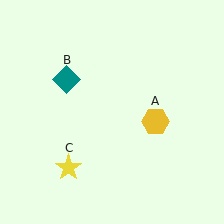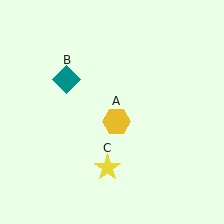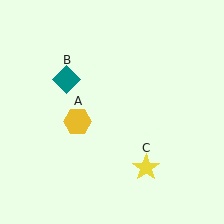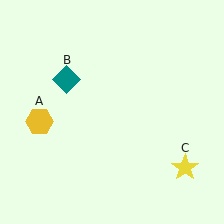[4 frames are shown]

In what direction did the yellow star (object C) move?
The yellow star (object C) moved right.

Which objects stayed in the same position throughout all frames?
Teal diamond (object B) remained stationary.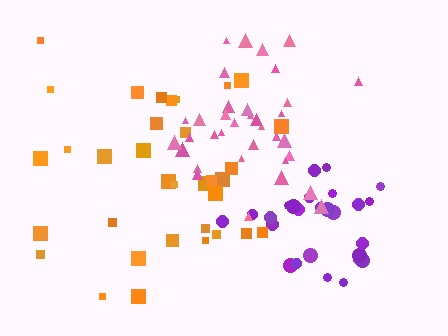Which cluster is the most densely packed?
Pink.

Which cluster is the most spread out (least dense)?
Orange.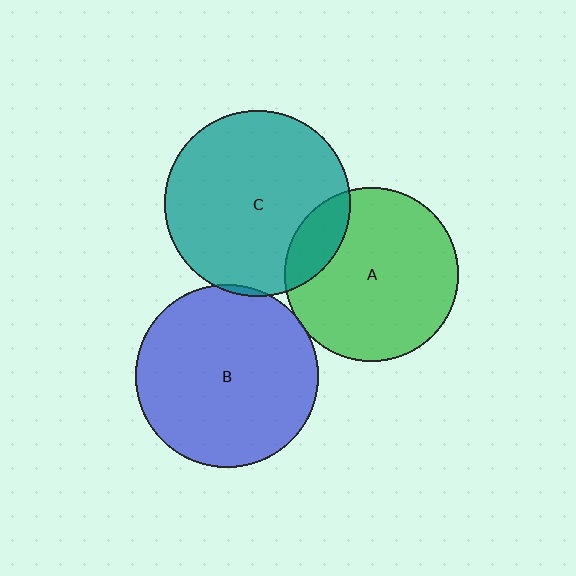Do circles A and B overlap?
Yes.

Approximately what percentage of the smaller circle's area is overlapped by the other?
Approximately 5%.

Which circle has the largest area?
Circle C (teal).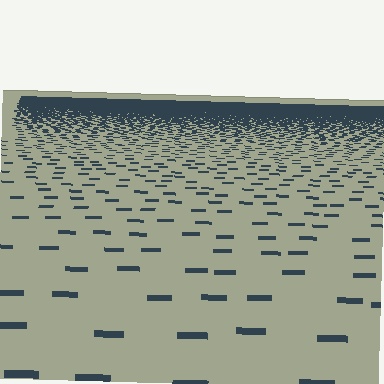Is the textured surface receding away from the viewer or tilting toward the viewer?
The surface is receding away from the viewer. Texture elements get smaller and denser toward the top.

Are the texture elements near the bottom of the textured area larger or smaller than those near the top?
Larger. Near the bottom, elements are closer to the viewer and appear at a bigger on-screen size.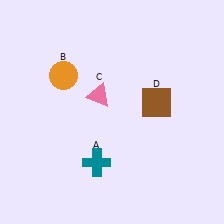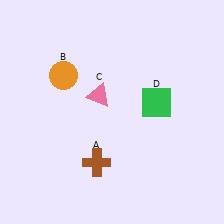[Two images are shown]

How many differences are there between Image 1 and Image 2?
There are 2 differences between the two images.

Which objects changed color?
A changed from teal to brown. D changed from brown to green.